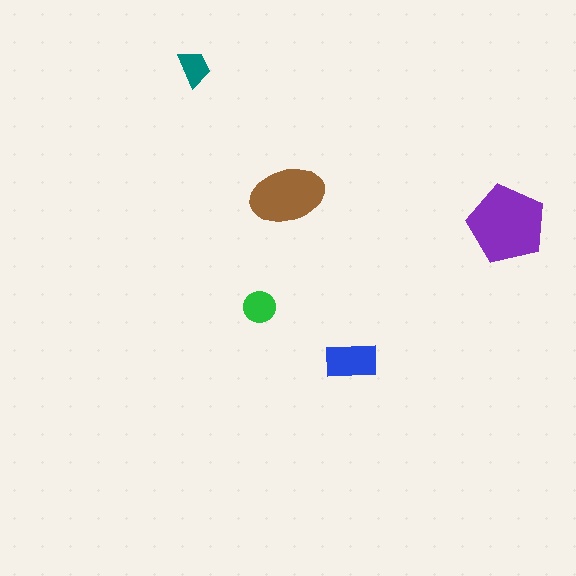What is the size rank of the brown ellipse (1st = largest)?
2nd.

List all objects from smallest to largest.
The teal trapezoid, the green circle, the blue rectangle, the brown ellipse, the purple pentagon.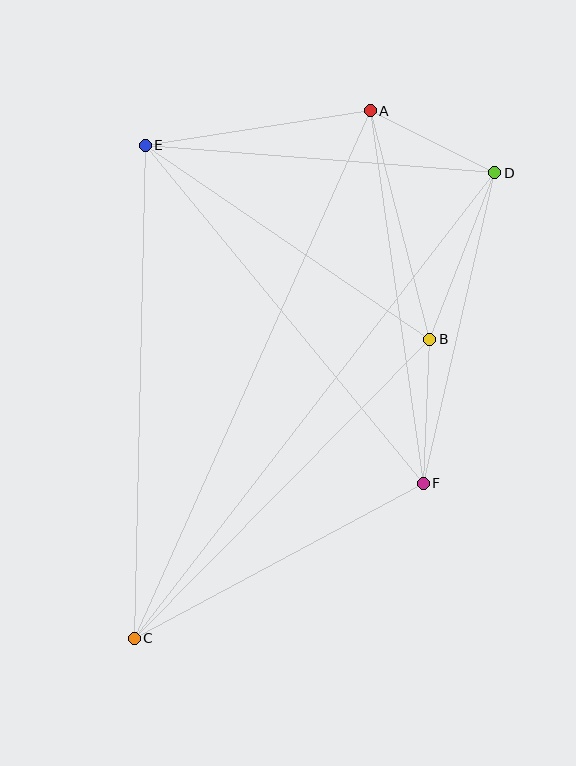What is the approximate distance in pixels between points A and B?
The distance between A and B is approximately 236 pixels.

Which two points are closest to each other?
Points A and D are closest to each other.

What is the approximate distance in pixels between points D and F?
The distance between D and F is approximately 319 pixels.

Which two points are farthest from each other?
Points C and D are farthest from each other.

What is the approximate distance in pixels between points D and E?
The distance between D and E is approximately 350 pixels.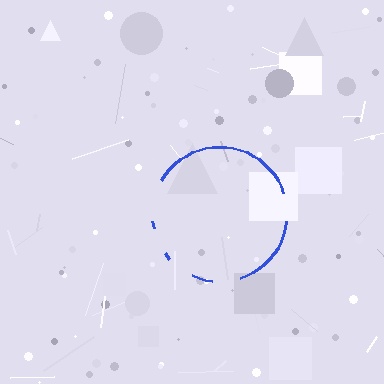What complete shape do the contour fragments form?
The contour fragments form a circle.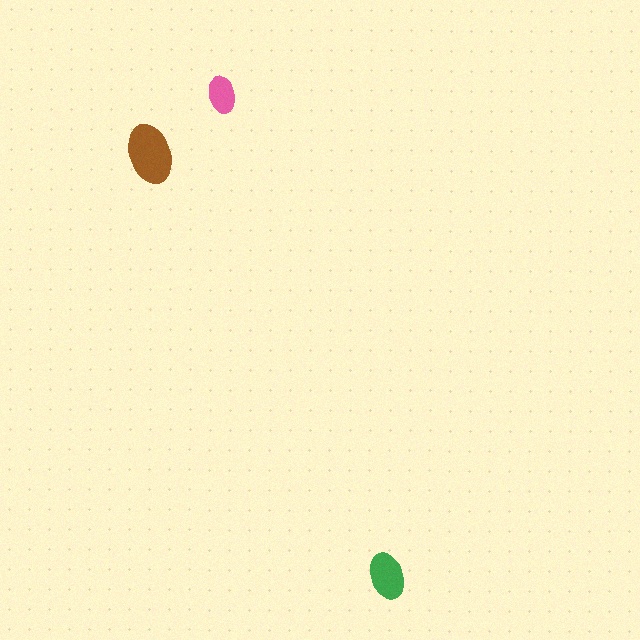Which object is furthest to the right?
The green ellipse is rightmost.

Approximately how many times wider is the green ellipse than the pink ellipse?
About 1.5 times wider.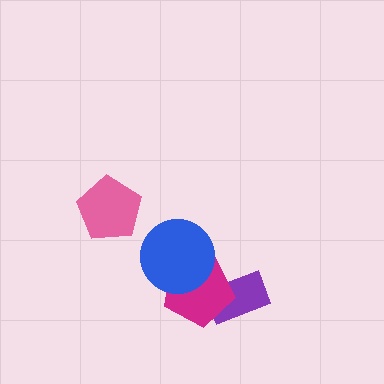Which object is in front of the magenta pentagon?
The blue circle is in front of the magenta pentagon.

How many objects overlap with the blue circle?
1 object overlaps with the blue circle.